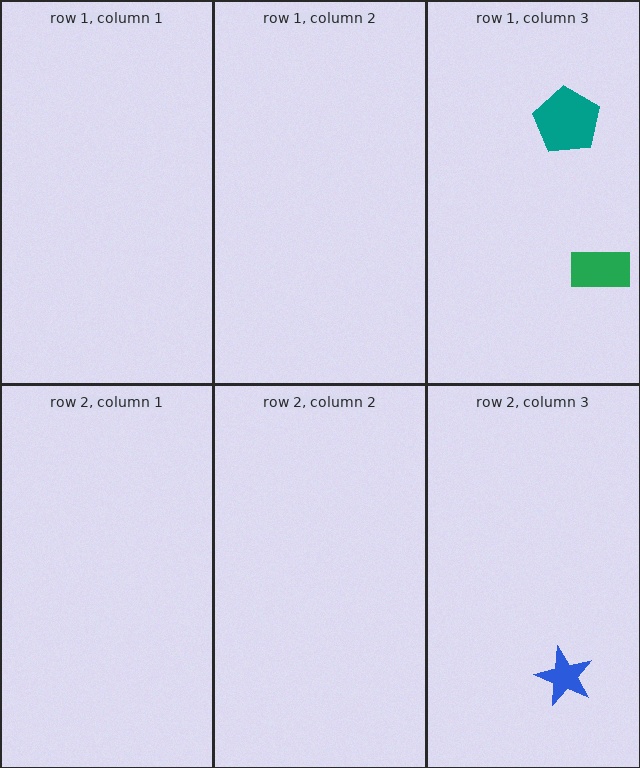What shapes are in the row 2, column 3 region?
The blue star.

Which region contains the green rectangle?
The row 1, column 3 region.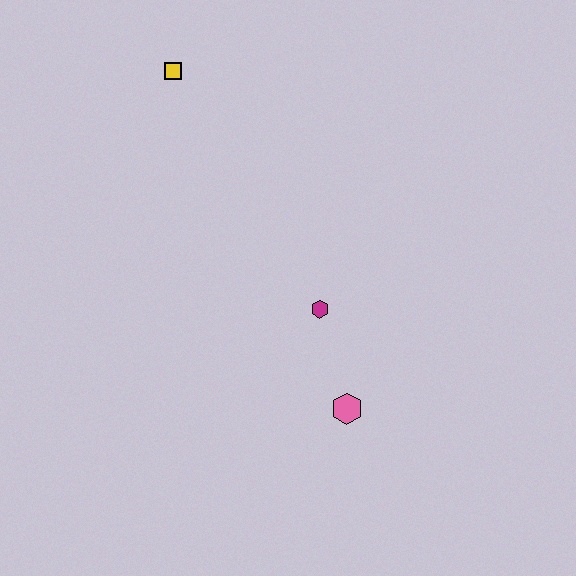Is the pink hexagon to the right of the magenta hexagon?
Yes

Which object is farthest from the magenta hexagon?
The yellow square is farthest from the magenta hexagon.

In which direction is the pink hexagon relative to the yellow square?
The pink hexagon is below the yellow square.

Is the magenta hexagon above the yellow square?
No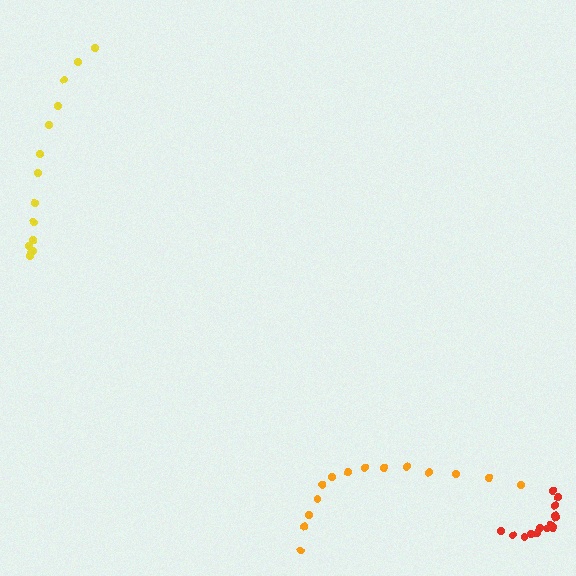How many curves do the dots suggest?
There are 3 distinct paths.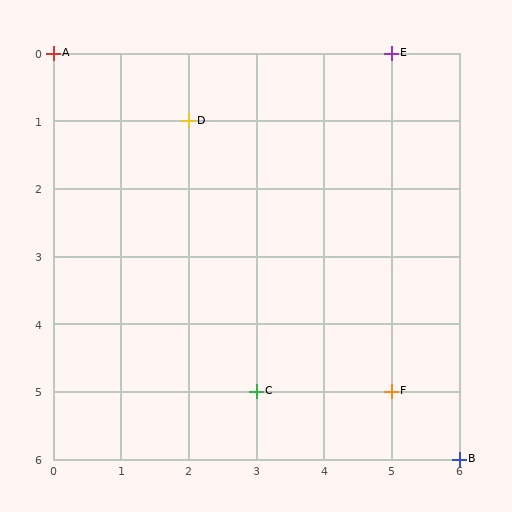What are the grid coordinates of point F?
Point F is at grid coordinates (5, 5).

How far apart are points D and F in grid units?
Points D and F are 3 columns and 4 rows apart (about 5.0 grid units diagonally).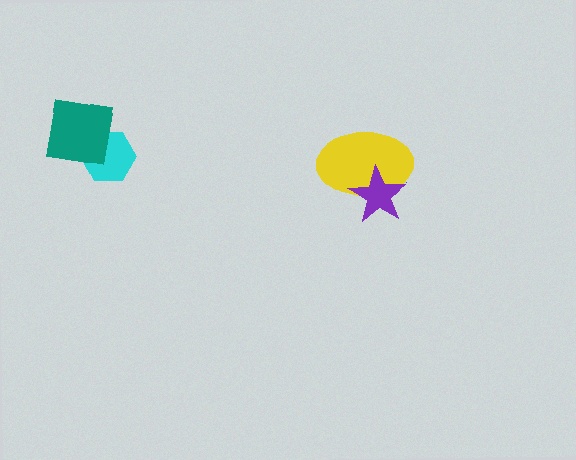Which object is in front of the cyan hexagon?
The teal square is in front of the cyan hexagon.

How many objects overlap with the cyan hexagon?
1 object overlaps with the cyan hexagon.